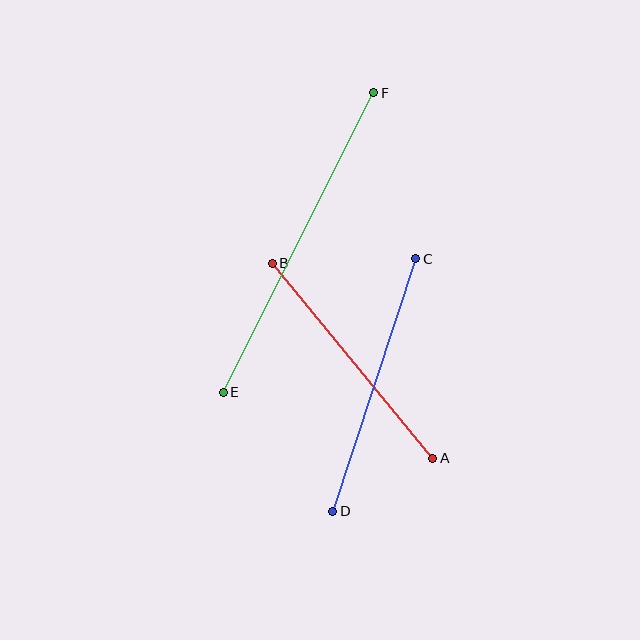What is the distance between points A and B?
The distance is approximately 253 pixels.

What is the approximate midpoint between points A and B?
The midpoint is at approximately (352, 361) pixels.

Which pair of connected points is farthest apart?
Points E and F are farthest apart.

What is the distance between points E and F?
The distance is approximately 335 pixels.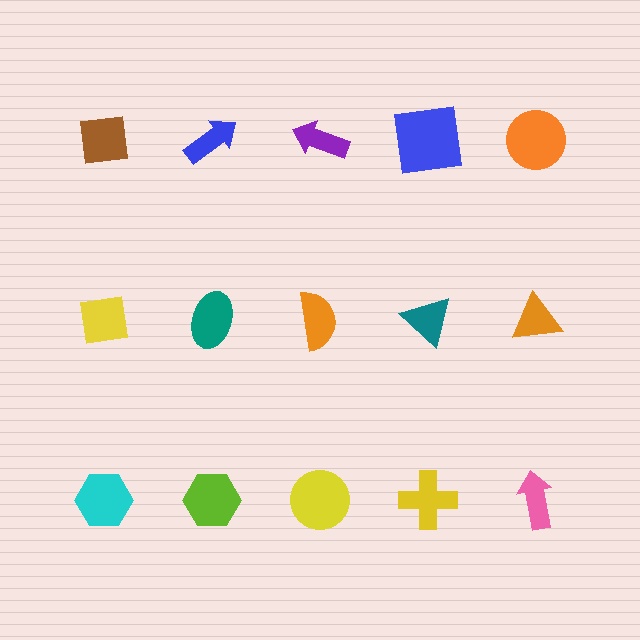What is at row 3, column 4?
A yellow cross.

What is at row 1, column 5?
An orange circle.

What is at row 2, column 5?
An orange triangle.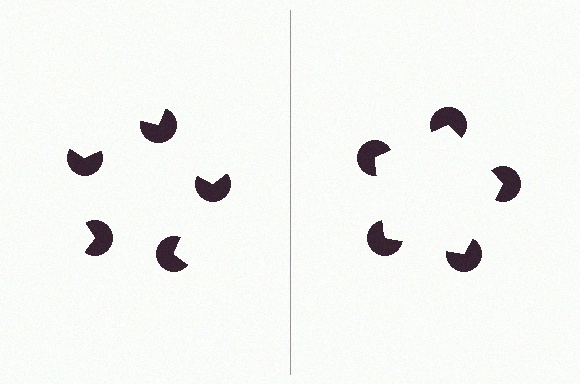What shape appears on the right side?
An illusory pentagon.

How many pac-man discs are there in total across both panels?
10 — 5 on each side.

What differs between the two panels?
The pac-man discs are positioned identically on both sides; only the wedge orientations differ. On the right they align to a pentagon; on the left they are misaligned.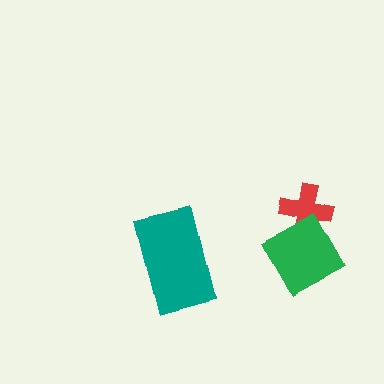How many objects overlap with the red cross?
1 object overlaps with the red cross.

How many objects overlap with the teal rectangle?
0 objects overlap with the teal rectangle.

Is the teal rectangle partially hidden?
No, no other shape covers it.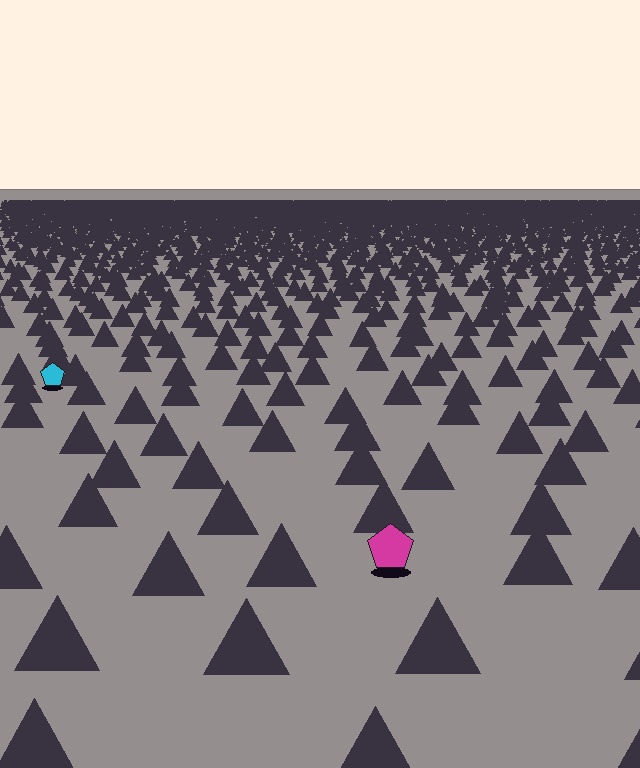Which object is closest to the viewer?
The magenta pentagon is closest. The texture marks near it are larger and more spread out.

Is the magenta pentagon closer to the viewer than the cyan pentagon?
Yes. The magenta pentagon is closer — you can tell from the texture gradient: the ground texture is coarser near it.